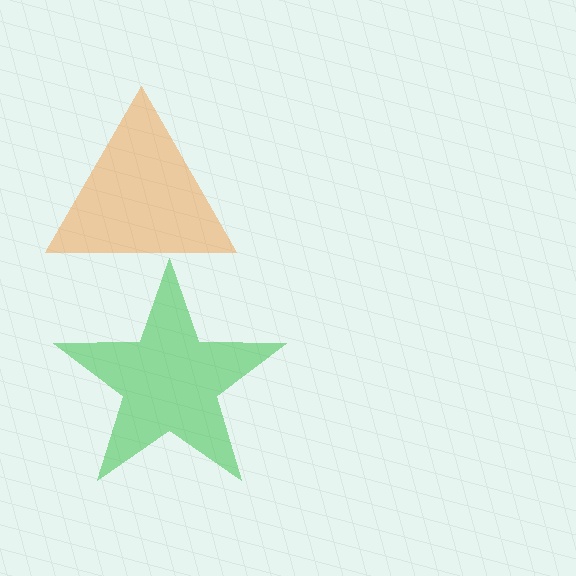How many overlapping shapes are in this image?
There are 2 overlapping shapes in the image.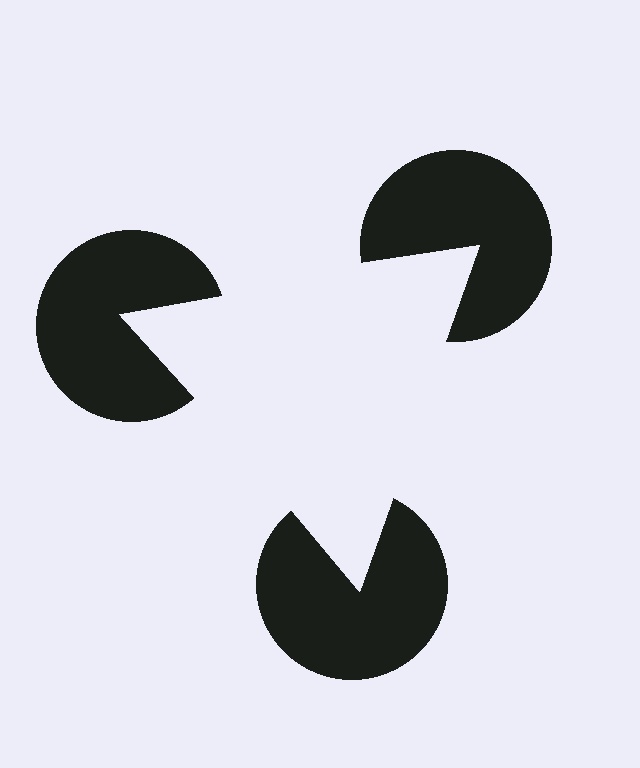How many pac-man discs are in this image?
There are 3 — one at each vertex of the illusory triangle.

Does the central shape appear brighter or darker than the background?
It typically appears slightly brighter than the background, even though no actual brightness change is drawn.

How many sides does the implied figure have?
3 sides.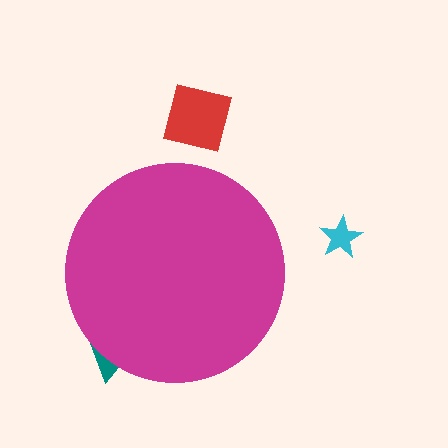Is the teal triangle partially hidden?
Yes, the teal triangle is partially hidden behind the magenta circle.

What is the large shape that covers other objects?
A magenta circle.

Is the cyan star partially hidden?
No, the cyan star is fully visible.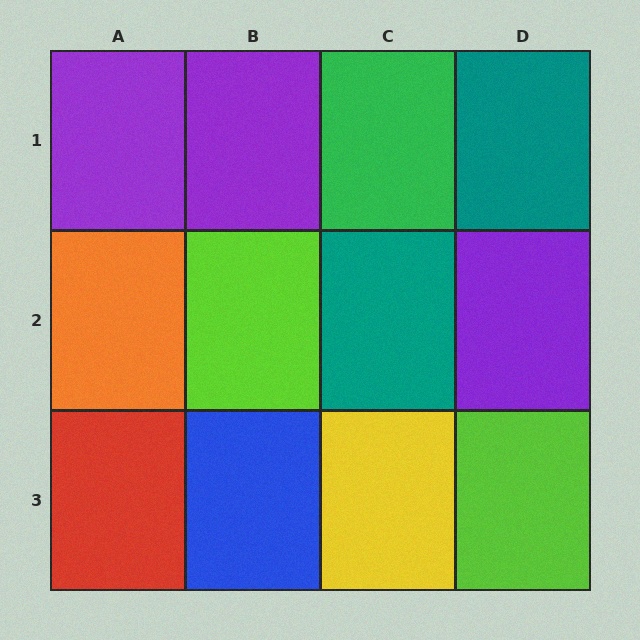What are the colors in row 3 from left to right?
Red, blue, yellow, lime.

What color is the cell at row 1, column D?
Teal.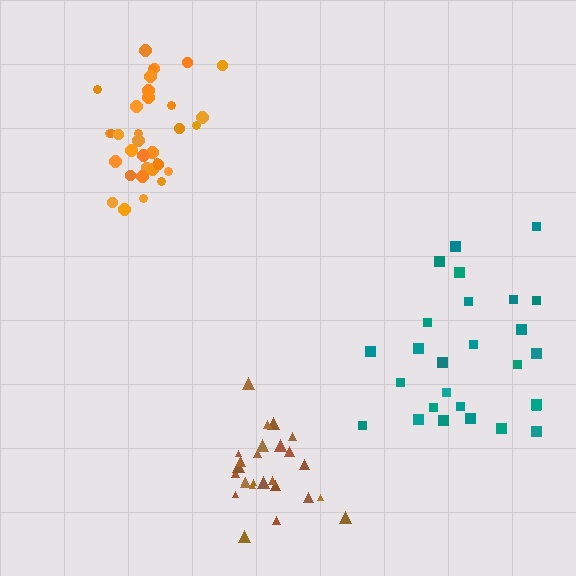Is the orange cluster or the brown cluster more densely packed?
Orange.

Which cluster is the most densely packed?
Orange.